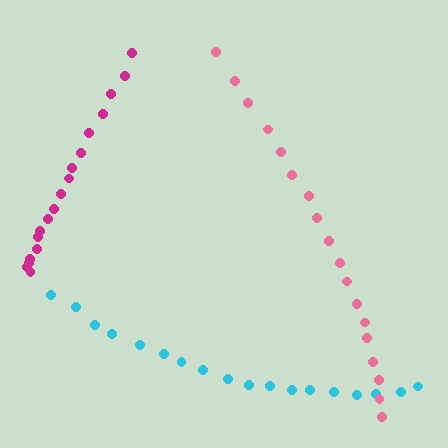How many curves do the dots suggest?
There are 3 distinct paths.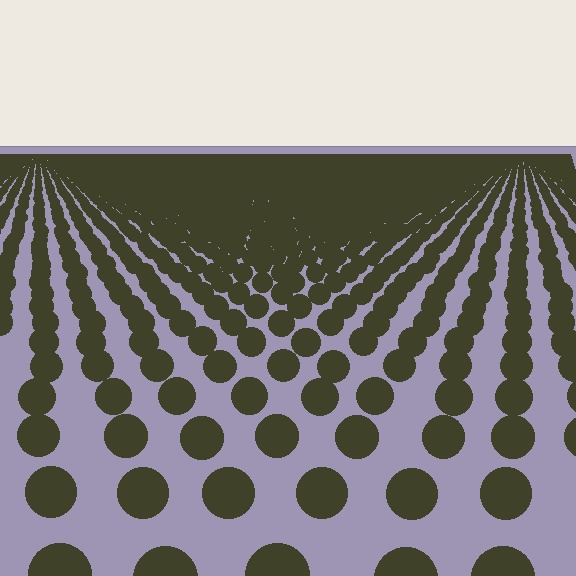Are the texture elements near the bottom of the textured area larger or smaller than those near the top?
Larger. Near the bottom, elements are closer to the viewer and appear at a bigger on-screen size.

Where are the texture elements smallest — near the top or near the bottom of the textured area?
Near the top.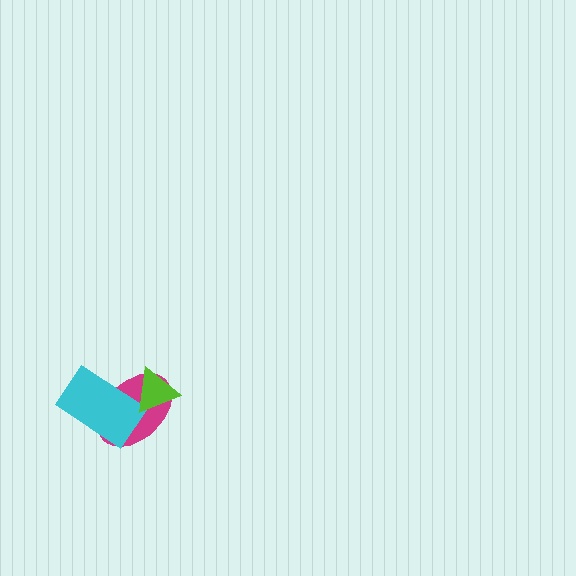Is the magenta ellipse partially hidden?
Yes, it is partially covered by another shape.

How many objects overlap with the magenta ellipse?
2 objects overlap with the magenta ellipse.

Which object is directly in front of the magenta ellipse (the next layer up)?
The cyan rectangle is directly in front of the magenta ellipse.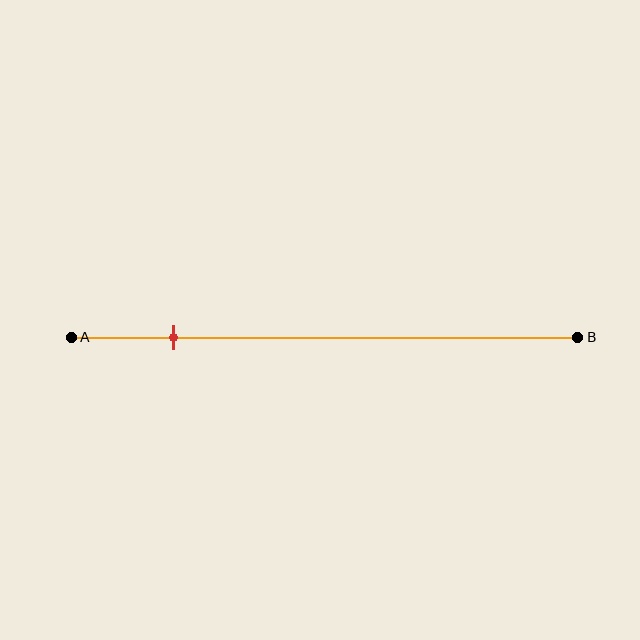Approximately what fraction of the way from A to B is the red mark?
The red mark is approximately 20% of the way from A to B.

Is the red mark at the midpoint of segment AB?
No, the mark is at about 20% from A, not at the 50% midpoint.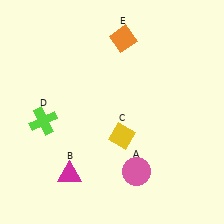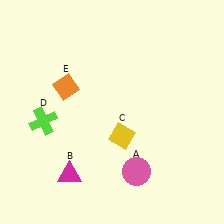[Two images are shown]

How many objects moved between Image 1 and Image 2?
1 object moved between the two images.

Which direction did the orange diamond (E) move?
The orange diamond (E) moved left.